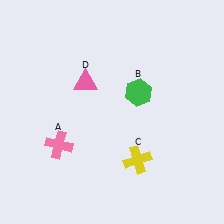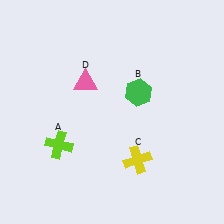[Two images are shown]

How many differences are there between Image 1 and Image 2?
There is 1 difference between the two images.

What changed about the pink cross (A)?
In Image 1, A is pink. In Image 2, it changed to lime.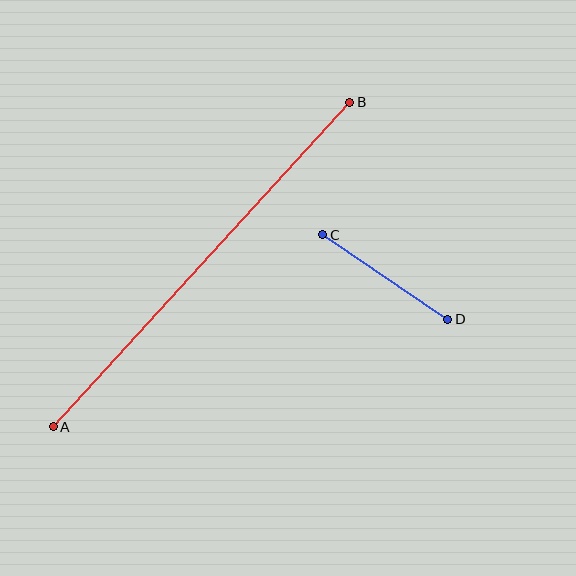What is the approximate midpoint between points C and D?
The midpoint is at approximately (385, 277) pixels.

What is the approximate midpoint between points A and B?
The midpoint is at approximately (202, 265) pixels.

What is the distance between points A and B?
The distance is approximately 440 pixels.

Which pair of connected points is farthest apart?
Points A and B are farthest apart.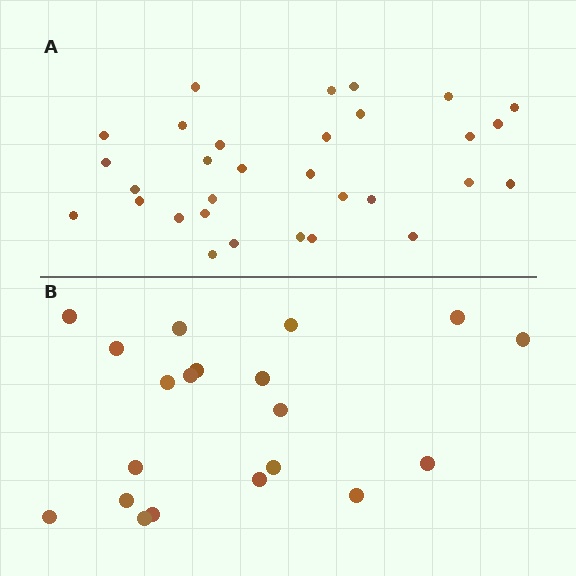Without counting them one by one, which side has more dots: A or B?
Region A (the top region) has more dots.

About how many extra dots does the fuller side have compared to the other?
Region A has roughly 12 or so more dots than region B.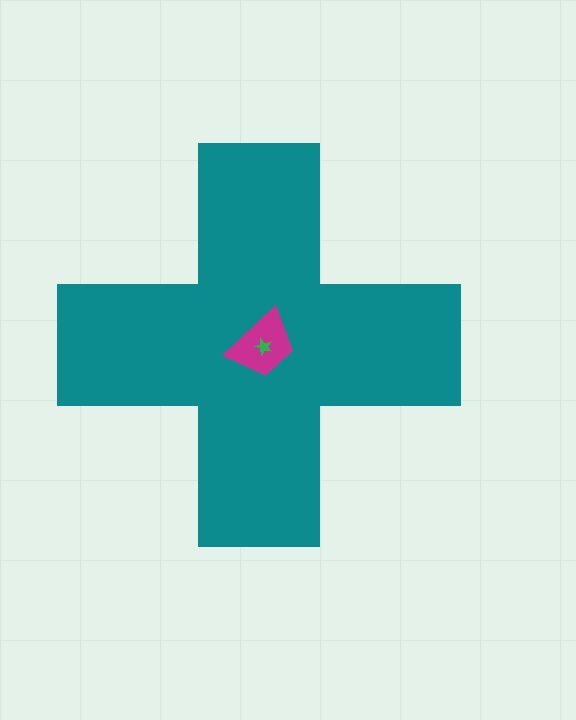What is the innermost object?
The green star.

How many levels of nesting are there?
3.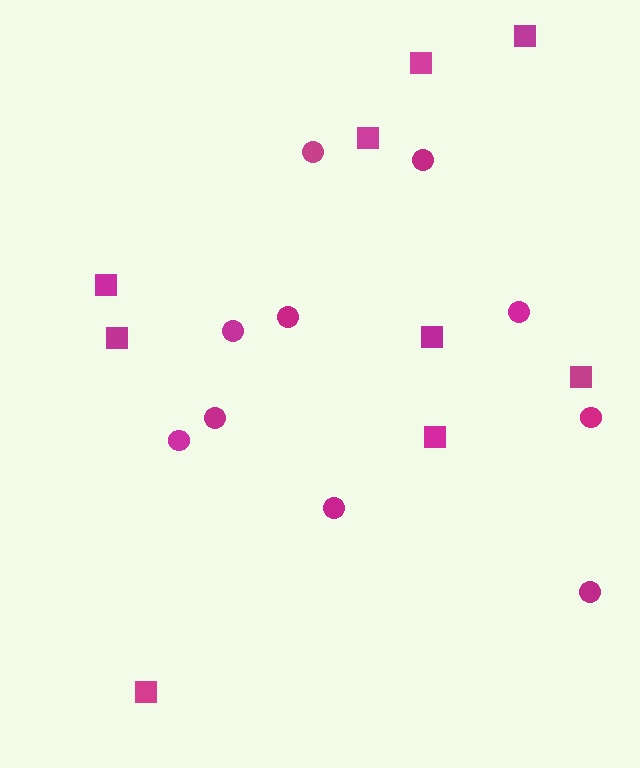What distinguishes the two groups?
There are 2 groups: one group of squares (9) and one group of circles (10).